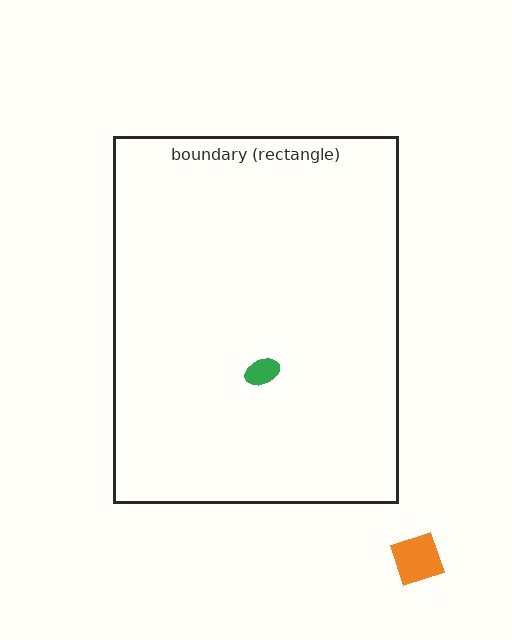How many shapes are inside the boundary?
1 inside, 1 outside.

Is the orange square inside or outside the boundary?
Outside.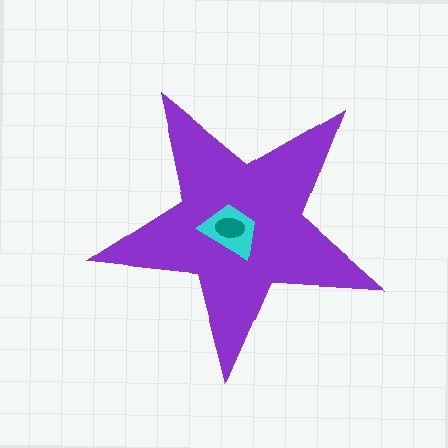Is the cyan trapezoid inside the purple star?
Yes.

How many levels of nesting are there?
3.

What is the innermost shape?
The teal ellipse.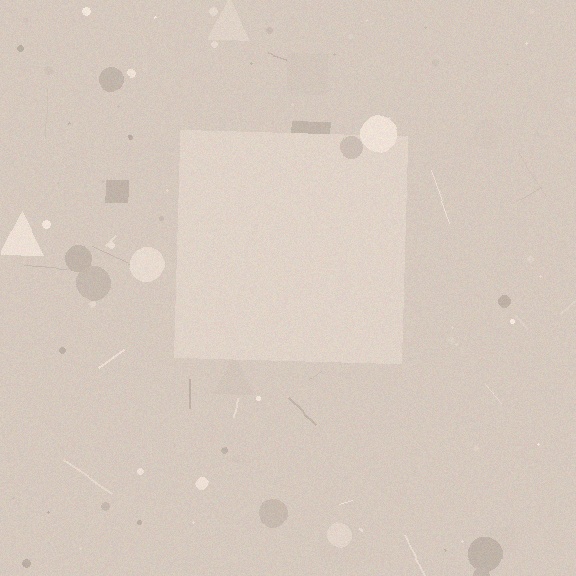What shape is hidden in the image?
A square is hidden in the image.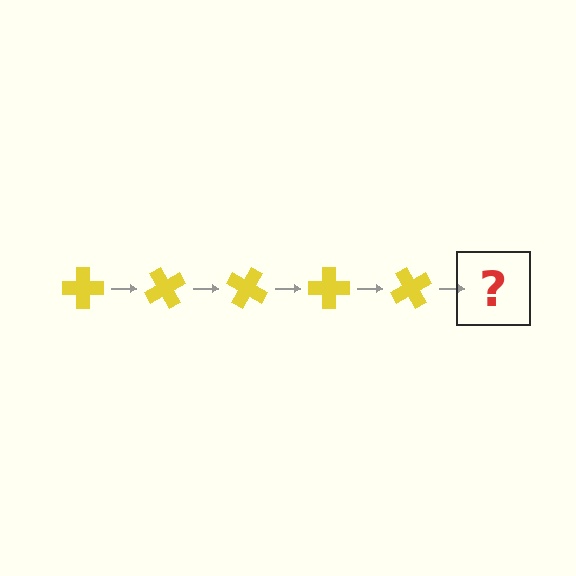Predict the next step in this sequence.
The next step is a yellow cross rotated 300 degrees.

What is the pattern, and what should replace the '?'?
The pattern is that the cross rotates 60 degrees each step. The '?' should be a yellow cross rotated 300 degrees.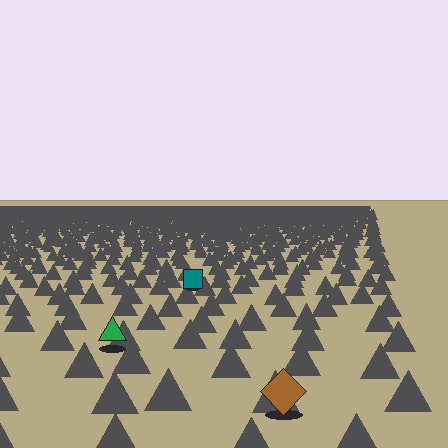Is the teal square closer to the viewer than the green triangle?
No. The green triangle is closer — you can tell from the texture gradient: the ground texture is coarser near it.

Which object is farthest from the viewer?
The teal square is farthest from the viewer. It appears smaller and the ground texture around it is denser.